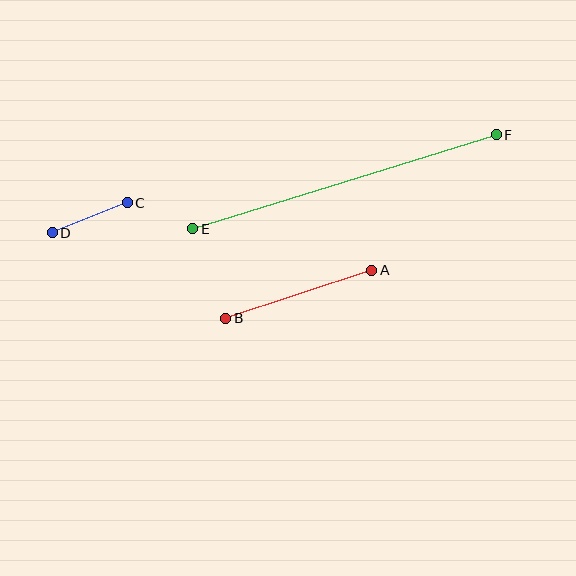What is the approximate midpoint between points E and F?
The midpoint is at approximately (344, 182) pixels.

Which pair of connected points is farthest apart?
Points E and F are farthest apart.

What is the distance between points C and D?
The distance is approximately 81 pixels.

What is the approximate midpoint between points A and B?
The midpoint is at approximately (299, 294) pixels.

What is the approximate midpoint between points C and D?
The midpoint is at approximately (90, 218) pixels.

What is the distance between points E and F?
The distance is approximately 318 pixels.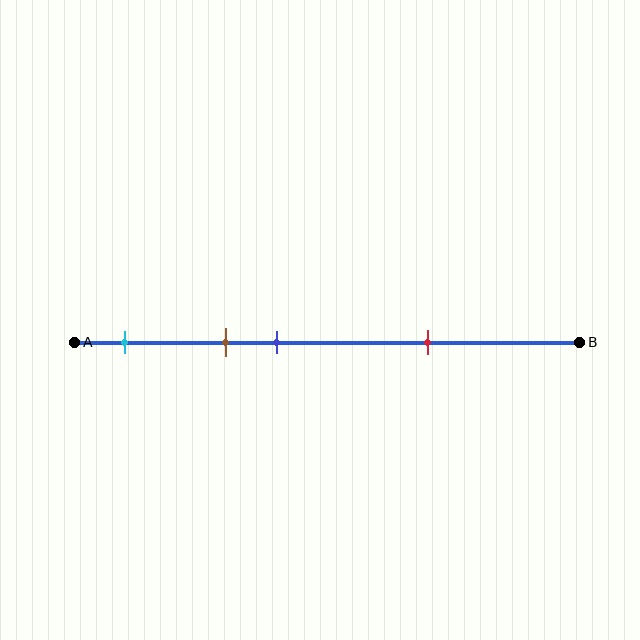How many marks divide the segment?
There are 4 marks dividing the segment.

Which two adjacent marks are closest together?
The brown and blue marks are the closest adjacent pair.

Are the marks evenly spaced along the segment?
No, the marks are not evenly spaced.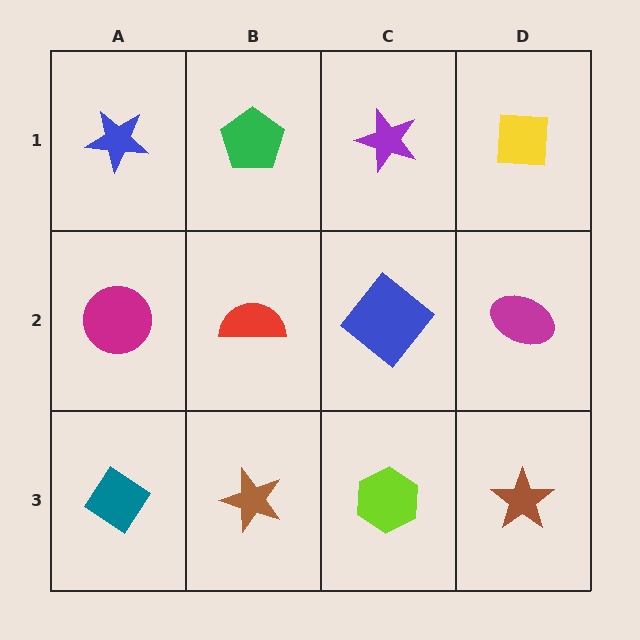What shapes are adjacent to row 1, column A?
A magenta circle (row 2, column A), a green pentagon (row 1, column B).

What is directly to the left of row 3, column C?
A brown star.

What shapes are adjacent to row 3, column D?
A magenta ellipse (row 2, column D), a lime hexagon (row 3, column C).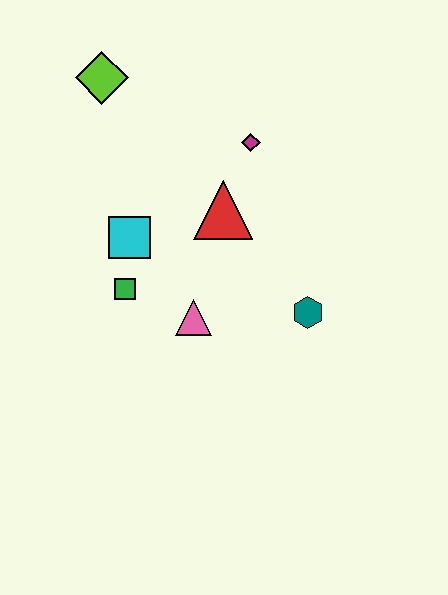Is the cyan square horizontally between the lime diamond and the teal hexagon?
Yes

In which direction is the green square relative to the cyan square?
The green square is below the cyan square.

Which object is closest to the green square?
The cyan square is closest to the green square.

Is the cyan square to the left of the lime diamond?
No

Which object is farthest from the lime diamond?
The teal hexagon is farthest from the lime diamond.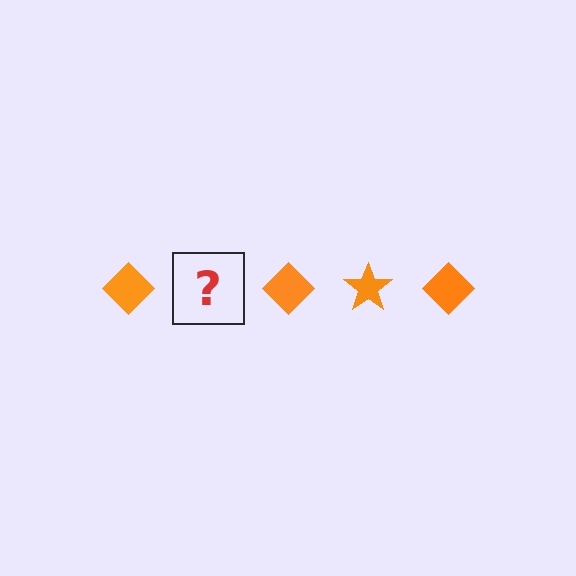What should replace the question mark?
The question mark should be replaced with an orange star.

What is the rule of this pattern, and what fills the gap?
The rule is that the pattern cycles through diamond, star shapes in orange. The gap should be filled with an orange star.